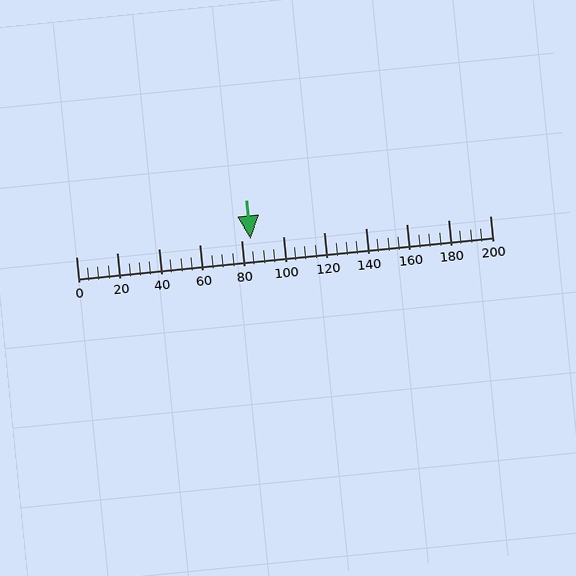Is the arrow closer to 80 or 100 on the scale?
The arrow is closer to 80.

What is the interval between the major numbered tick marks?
The major tick marks are spaced 20 units apart.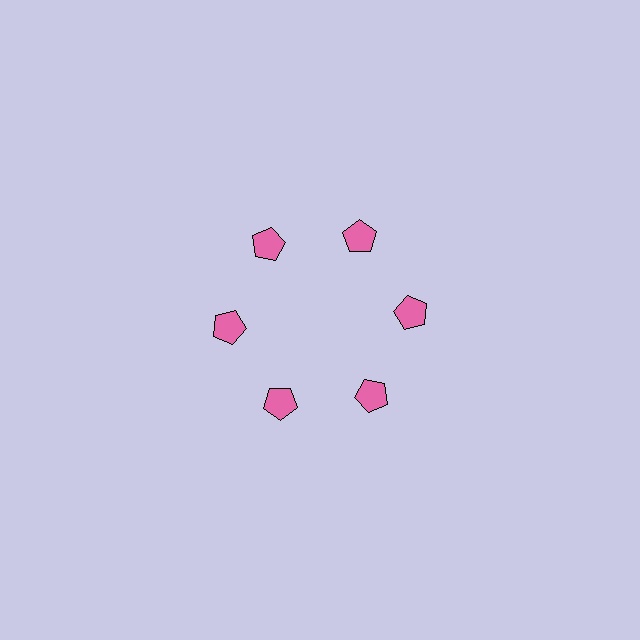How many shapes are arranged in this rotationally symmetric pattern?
There are 6 shapes, arranged in 6 groups of 1.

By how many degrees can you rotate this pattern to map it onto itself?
The pattern maps onto itself every 60 degrees of rotation.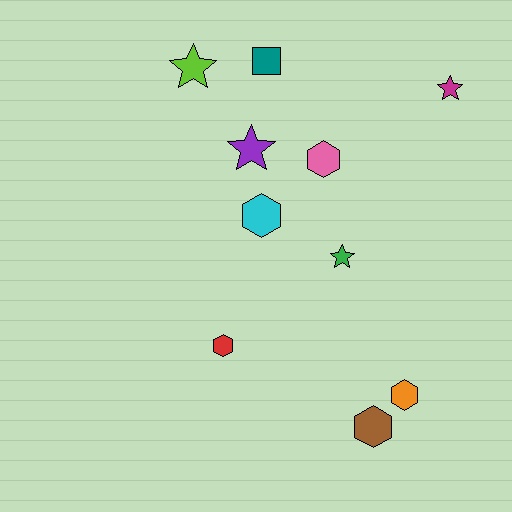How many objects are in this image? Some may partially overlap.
There are 10 objects.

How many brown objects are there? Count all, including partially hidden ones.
There is 1 brown object.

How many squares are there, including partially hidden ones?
There is 1 square.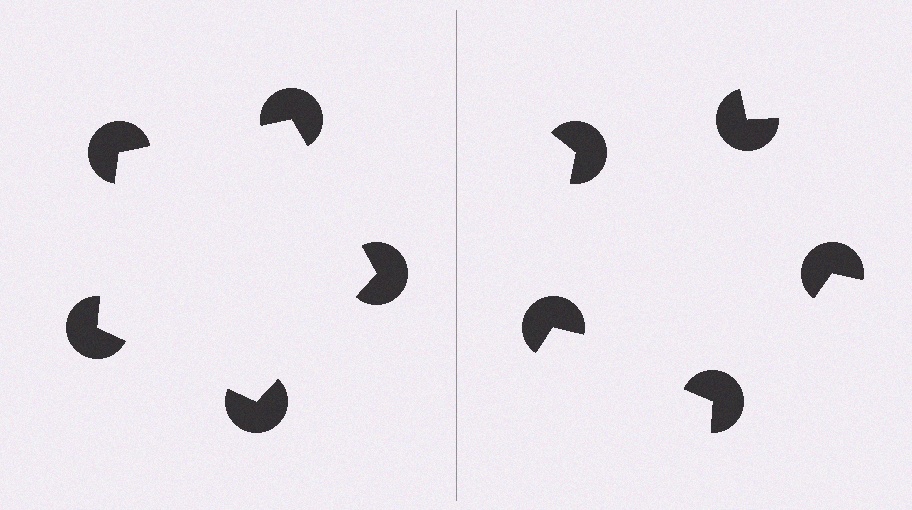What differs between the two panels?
The pac-man discs are positioned identically on both sides; only the wedge orientations differ. On the left they align to a pentagon; on the right they are misaligned.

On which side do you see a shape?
An illusory pentagon appears on the left side. On the right side the wedge cuts are rotated, so no coherent shape forms.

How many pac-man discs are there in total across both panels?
10 — 5 on each side.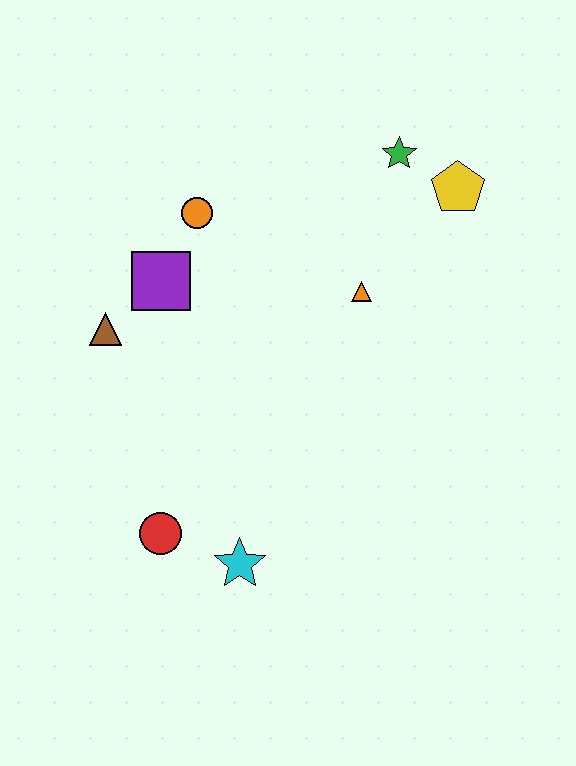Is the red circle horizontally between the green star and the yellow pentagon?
No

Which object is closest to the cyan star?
The red circle is closest to the cyan star.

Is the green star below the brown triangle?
No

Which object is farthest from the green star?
The red circle is farthest from the green star.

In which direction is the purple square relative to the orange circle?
The purple square is below the orange circle.